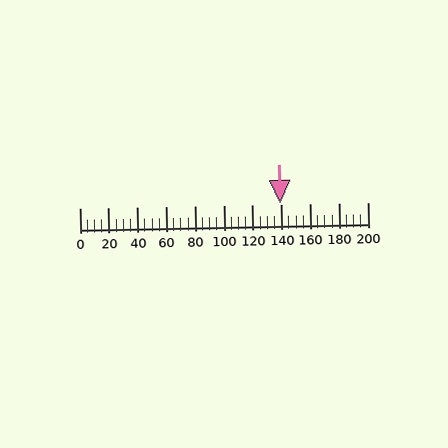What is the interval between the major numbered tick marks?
The major tick marks are spaced 20 units apart.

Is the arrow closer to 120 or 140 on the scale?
The arrow is closer to 140.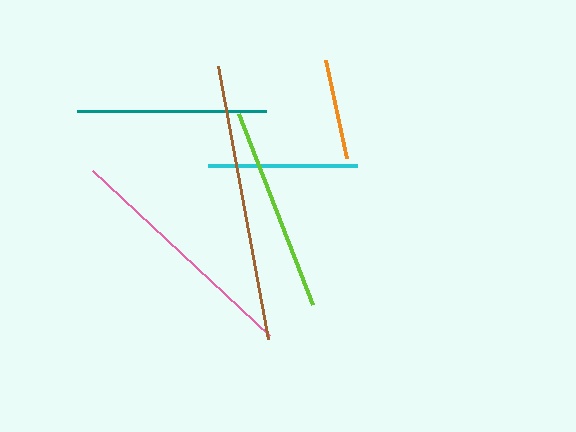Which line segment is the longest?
The brown line is the longest at approximately 277 pixels.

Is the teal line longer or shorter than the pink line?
The pink line is longer than the teal line.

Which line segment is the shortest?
The orange line is the shortest at approximately 101 pixels.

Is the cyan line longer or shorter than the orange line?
The cyan line is longer than the orange line.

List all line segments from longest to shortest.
From longest to shortest: brown, pink, lime, teal, cyan, orange.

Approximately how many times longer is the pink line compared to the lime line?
The pink line is approximately 1.2 times the length of the lime line.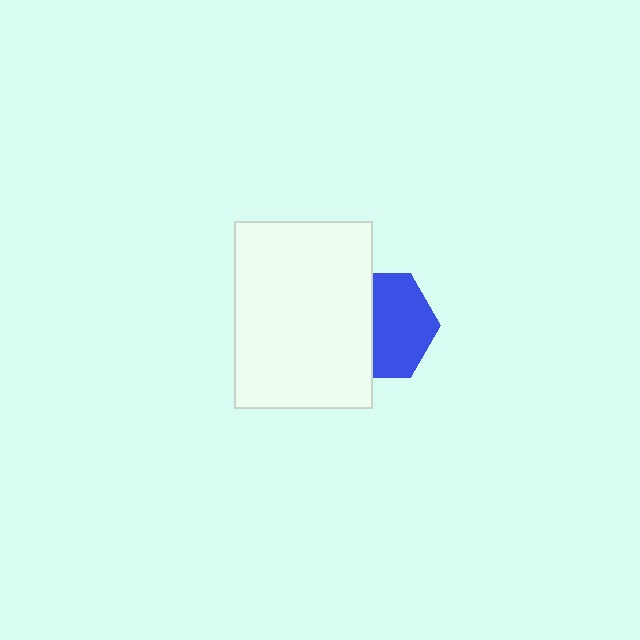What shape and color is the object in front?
The object in front is a white rectangle.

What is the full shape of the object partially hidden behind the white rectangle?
The partially hidden object is a blue hexagon.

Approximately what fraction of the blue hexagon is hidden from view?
Roughly 42% of the blue hexagon is hidden behind the white rectangle.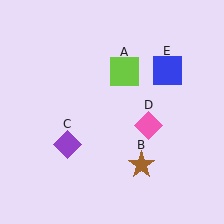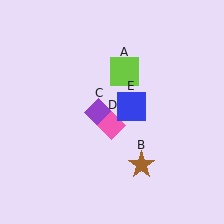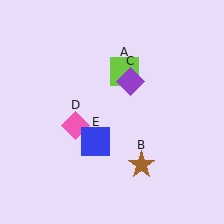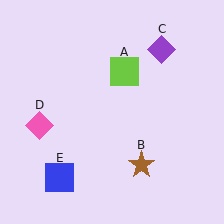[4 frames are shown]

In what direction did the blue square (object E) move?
The blue square (object E) moved down and to the left.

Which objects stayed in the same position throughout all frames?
Lime square (object A) and brown star (object B) remained stationary.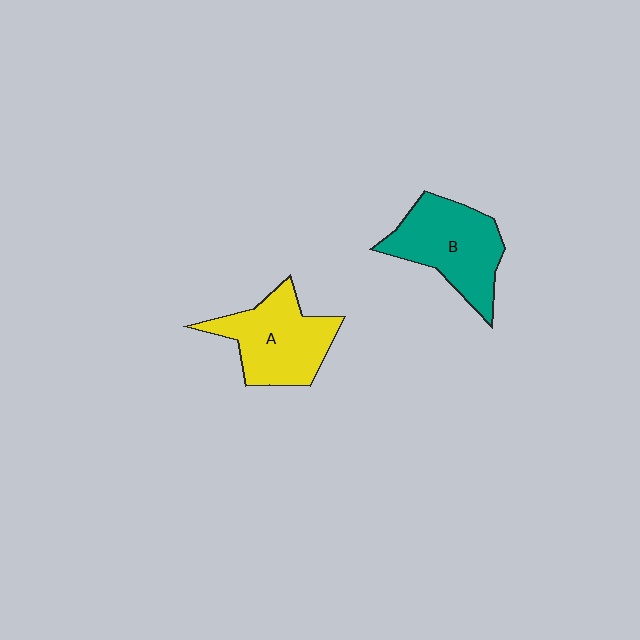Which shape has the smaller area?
Shape A (yellow).